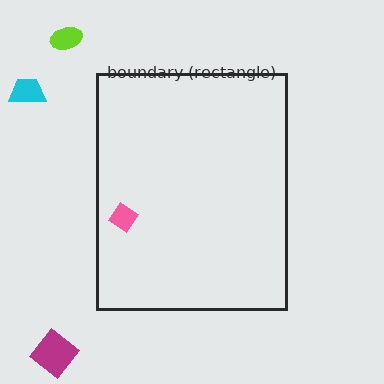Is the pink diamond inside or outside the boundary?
Inside.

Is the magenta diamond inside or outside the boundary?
Outside.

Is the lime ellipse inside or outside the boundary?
Outside.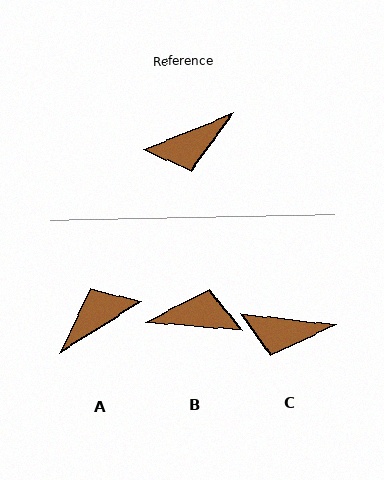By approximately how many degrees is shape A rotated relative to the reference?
Approximately 170 degrees clockwise.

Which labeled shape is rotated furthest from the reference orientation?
A, about 170 degrees away.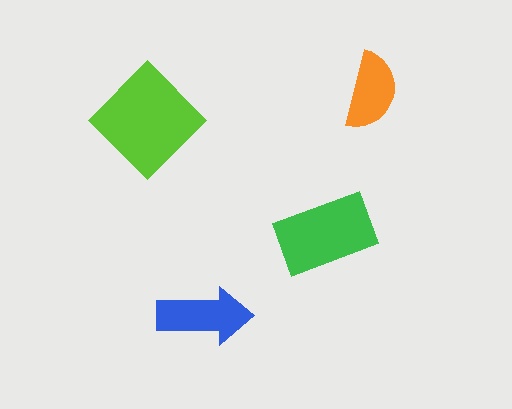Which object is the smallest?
The orange semicircle.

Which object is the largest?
The lime diamond.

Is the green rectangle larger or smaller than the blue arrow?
Larger.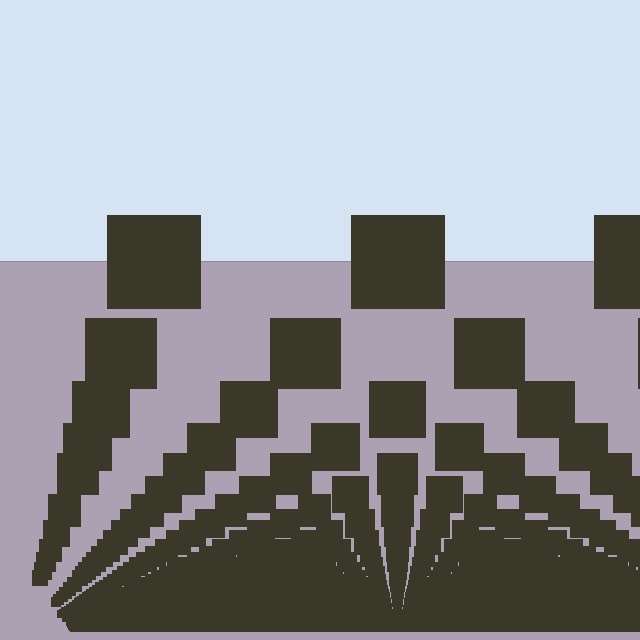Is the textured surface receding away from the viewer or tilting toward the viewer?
The surface appears to tilt toward the viewer. Texture elements get larger and sparser toward the top.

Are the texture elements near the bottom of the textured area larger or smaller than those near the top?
Smaller. The gradient is inverted — elements near the bottom are smaller and denser.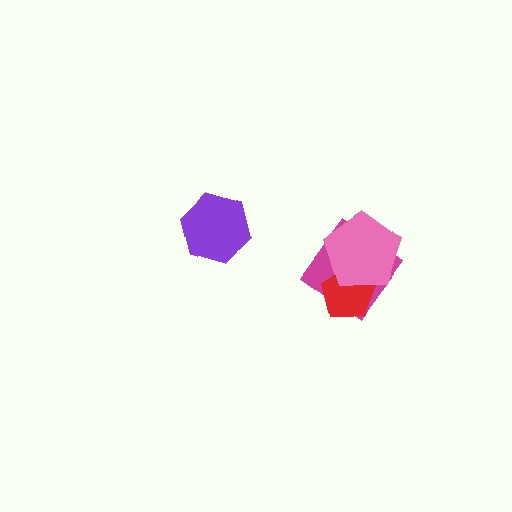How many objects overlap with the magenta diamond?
2 objects overlap with the magenta diamond.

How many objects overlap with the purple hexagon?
0 objects overlap with the purple hexagon.